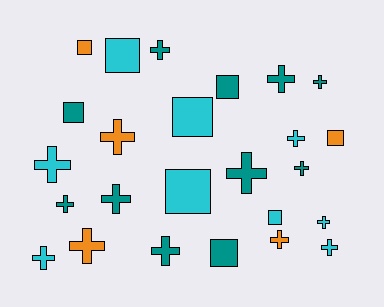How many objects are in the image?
There are 25 objects.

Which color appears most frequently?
Teal, with 11 objects.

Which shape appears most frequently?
Cross, with 16 objects.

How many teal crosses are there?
There are 8 teal crosses.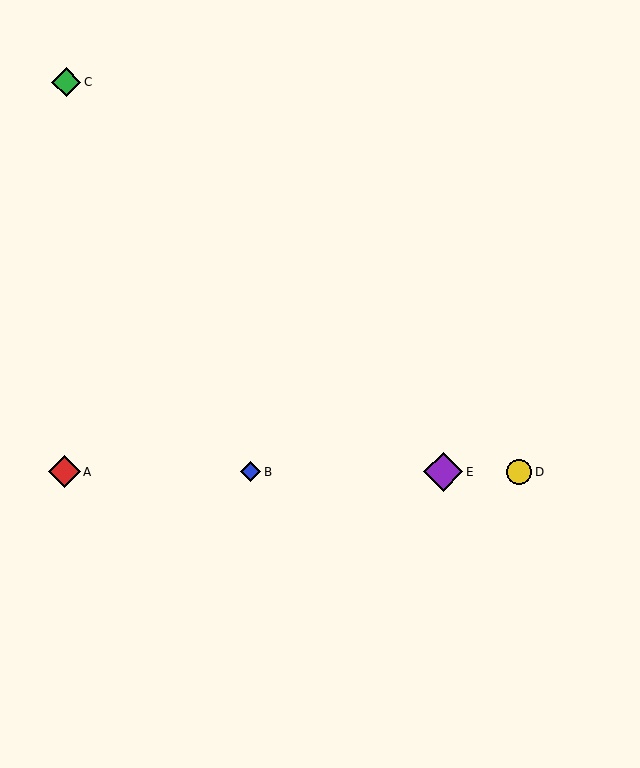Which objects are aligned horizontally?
Objects A, B, D, E are aligned horizontally.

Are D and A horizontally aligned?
Yes, both are at y≈472.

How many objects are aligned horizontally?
4 objects (A, B, D, E) are aligned horizontally.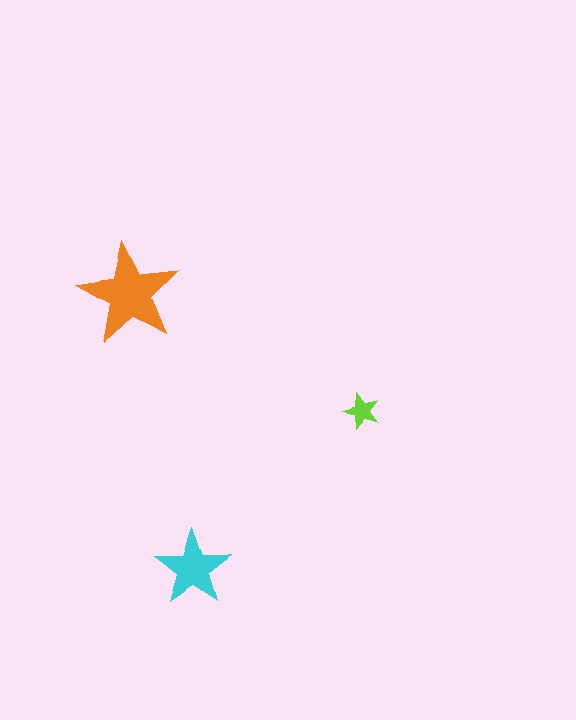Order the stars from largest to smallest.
the orange one, the cyan one, the lime one.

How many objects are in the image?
There are 3 objects in the image.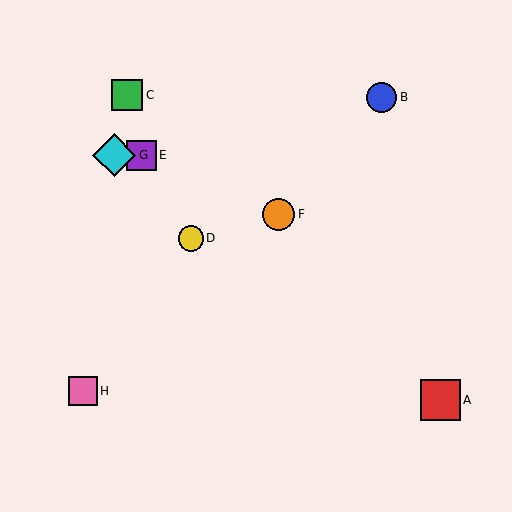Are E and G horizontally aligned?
Yes, both are at y≈155.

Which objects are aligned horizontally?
Objects E, G are aligned horizontally.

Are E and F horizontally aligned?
No, E is at y≈155 and F is at y≈214.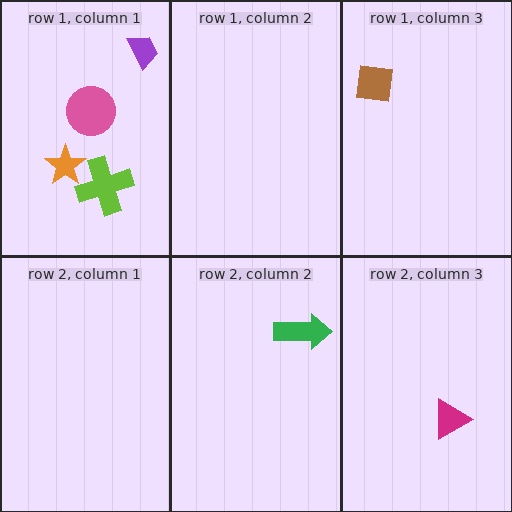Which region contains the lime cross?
The row 1, column 1 region.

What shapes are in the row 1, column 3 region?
The brown square.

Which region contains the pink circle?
The row 1, column 1 region.